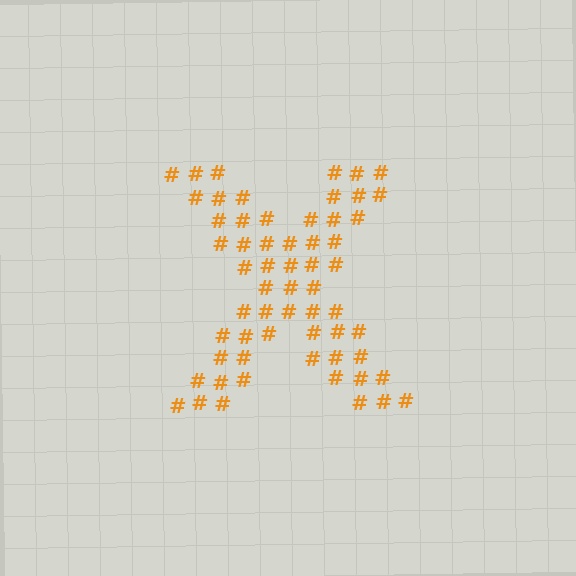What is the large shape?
The large shape is the letter X.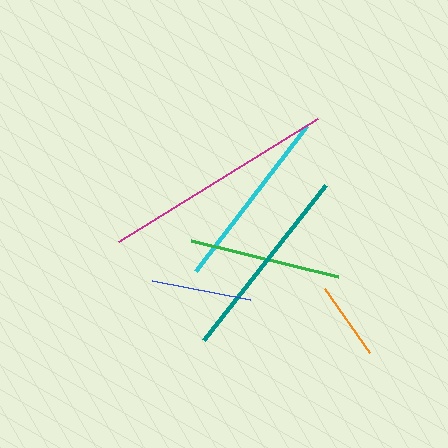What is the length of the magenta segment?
The magenta segment is approximately 234 pixels long.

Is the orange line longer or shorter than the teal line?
The teal line is longer than the orange line.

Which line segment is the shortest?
The orange line is the shortest at approximately 78 pixels.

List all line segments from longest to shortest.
From longest to shortest: magenta, teal, cyan, green, blue, orange.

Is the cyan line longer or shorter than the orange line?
The cyan line is longer than the orange line.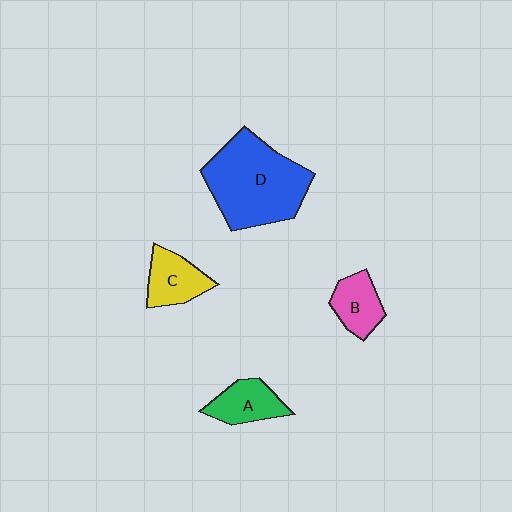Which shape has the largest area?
Shape D (blue).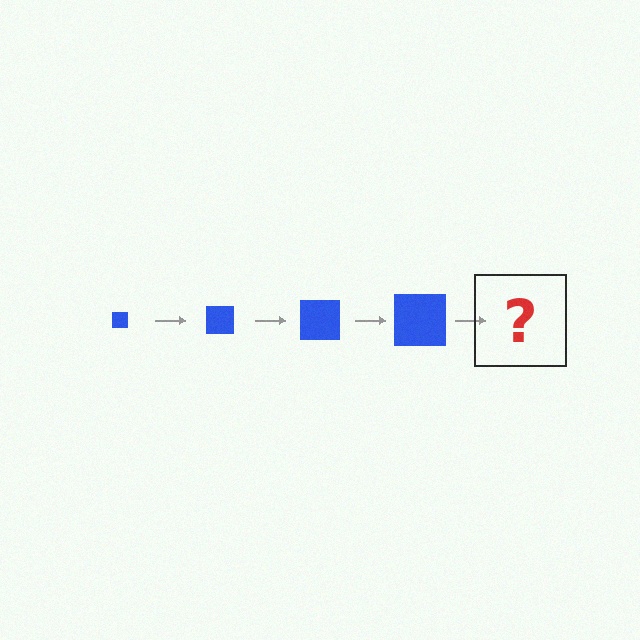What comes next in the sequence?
The next element should be a blue square, larger than the previous one.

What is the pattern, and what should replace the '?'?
The pattern is that the square gets progressively larger each step. The '?' should be a blue square, larger than the previous one.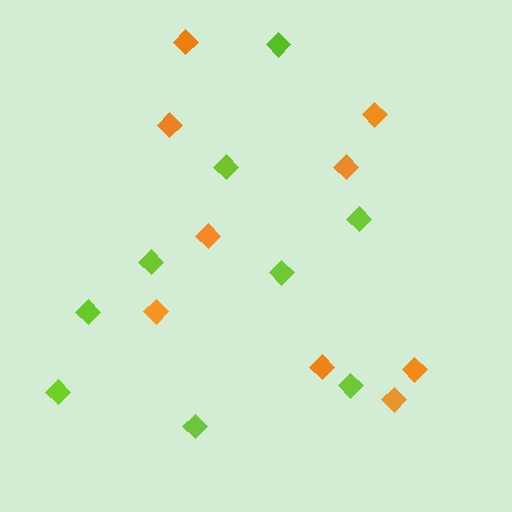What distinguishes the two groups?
There are 2 groups: one group of orange diamonds (9) and one group of lime diamonds (9).